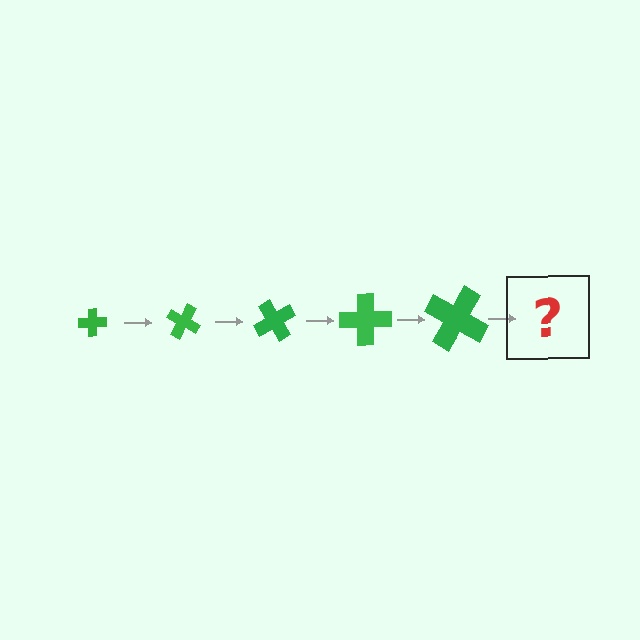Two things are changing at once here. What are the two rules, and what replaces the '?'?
The two rules are that the cross grows larger each step and it rotates 30 degrees each step. The '?' should be a cross, larger than the previous one and rotated 150 degrees from the start.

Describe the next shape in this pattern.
It should be a cross, larger than the previous one and rotated 150 degrees from the start.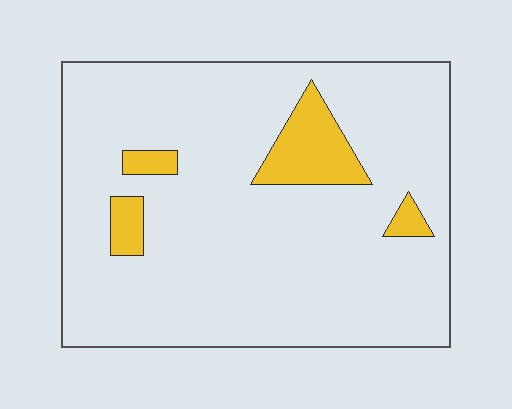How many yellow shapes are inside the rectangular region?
4.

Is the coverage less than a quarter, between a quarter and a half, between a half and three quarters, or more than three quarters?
Less than a quarter.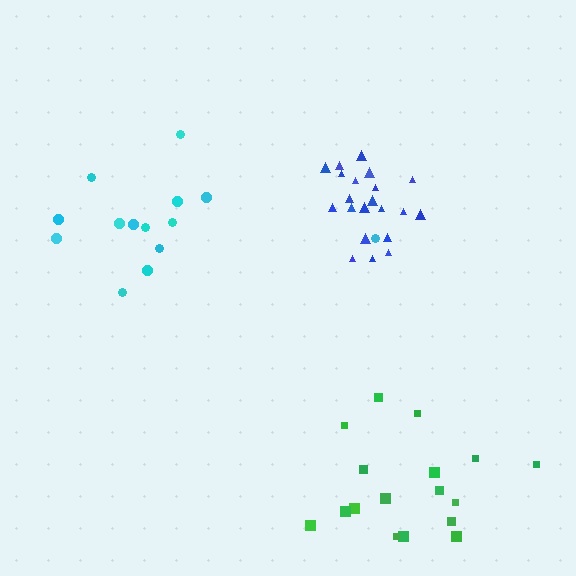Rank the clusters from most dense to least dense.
blue, cyan, green.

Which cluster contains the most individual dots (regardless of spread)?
Blue (21).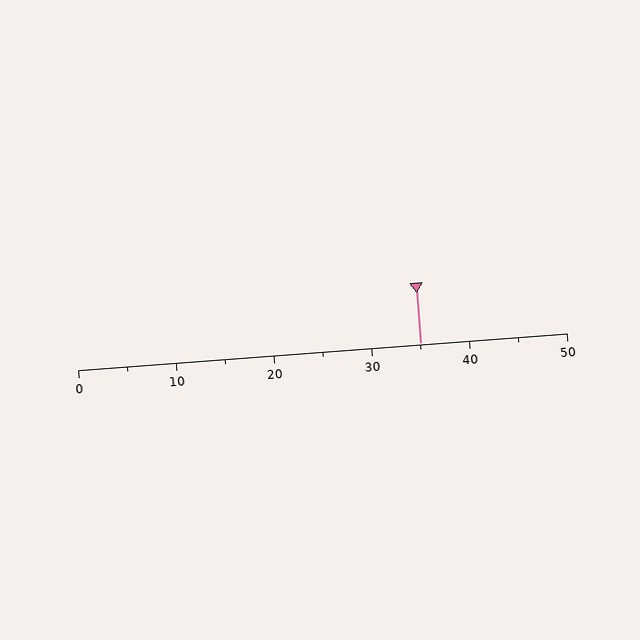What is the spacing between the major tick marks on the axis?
The major ticks are spaced 10 apart.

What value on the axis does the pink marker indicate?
The marker indicates approximately 35.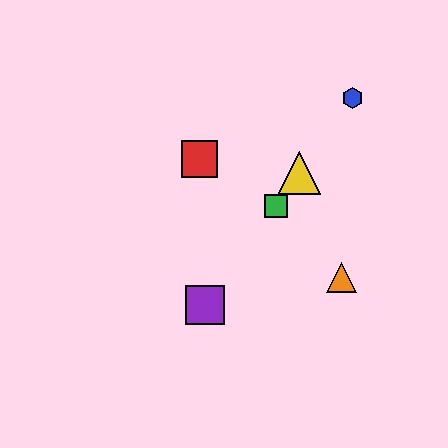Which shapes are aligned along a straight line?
The blue hexagon, the green square, the yellow triangle, the purple square are aligned along a straight line.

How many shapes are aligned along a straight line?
4 shapes (the blue hexagon, the green square, the yellow triangle, the purple square) are aligned along a straight line.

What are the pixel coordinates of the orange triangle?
The orange triangle is at (342, 278).